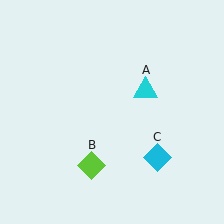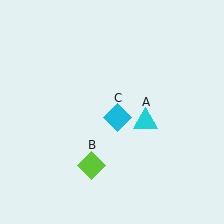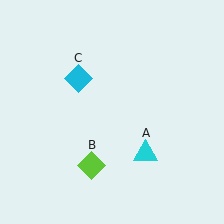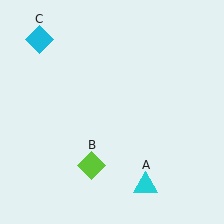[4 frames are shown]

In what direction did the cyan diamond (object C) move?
The cyan diamond (object C) moved up and to the left.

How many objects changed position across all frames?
2 objects changed position: cyan triangle (object A), cyan diamond (object C).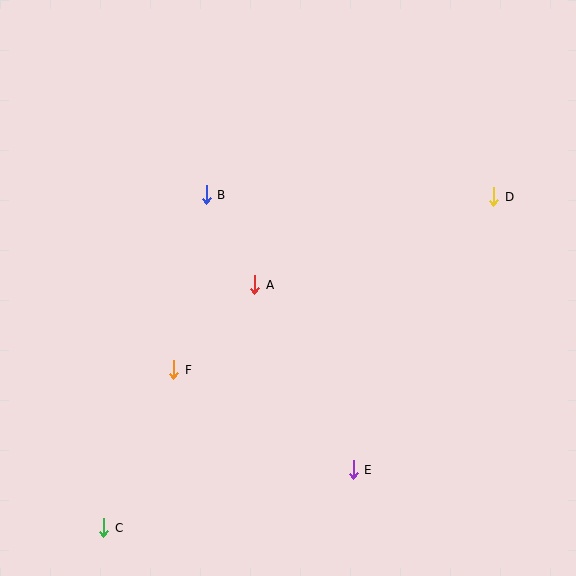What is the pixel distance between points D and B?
The distance between D and B is 287 pixels.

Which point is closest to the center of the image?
Point A at (255, 285) is closest to the center.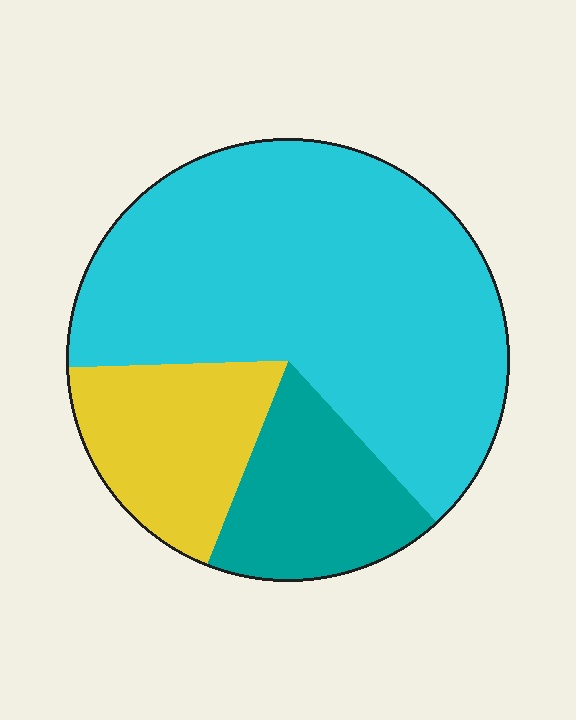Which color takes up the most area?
Cyan, at roughly 65%.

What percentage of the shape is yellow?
Yellow covers 18% of the shape.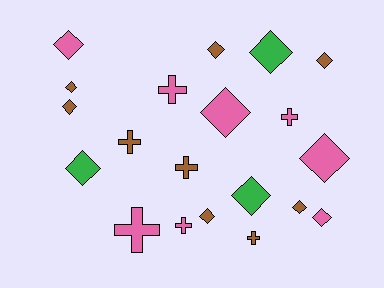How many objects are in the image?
There are 20 objects.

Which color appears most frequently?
Brown, with 9 objects.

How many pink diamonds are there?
There are 4 pink diamonds.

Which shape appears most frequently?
Diamond, with 13 objects.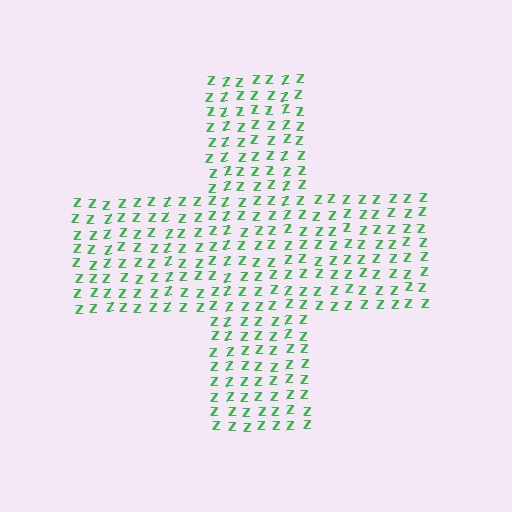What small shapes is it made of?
It is made of small letter Z's.